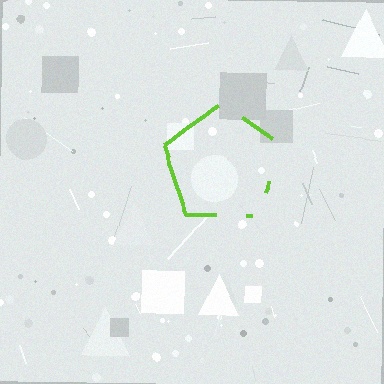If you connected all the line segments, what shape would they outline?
They would outline a pentagon.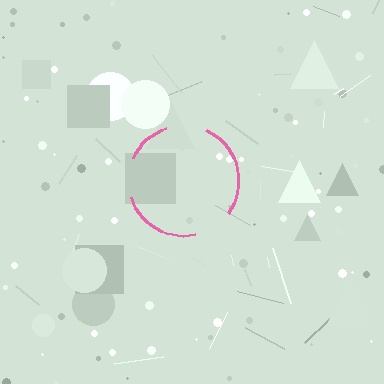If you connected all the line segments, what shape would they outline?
They would outline a circle.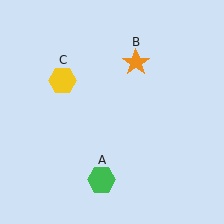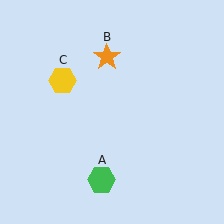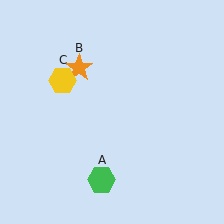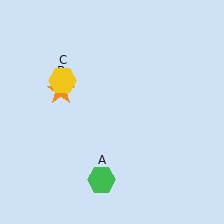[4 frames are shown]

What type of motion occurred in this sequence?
The orange star (object B) rotated counterclockwise around the center of the scene.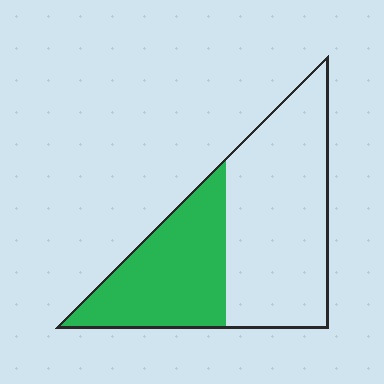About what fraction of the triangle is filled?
About two fifths (2/5).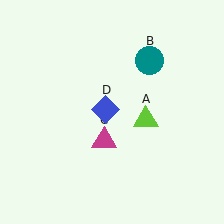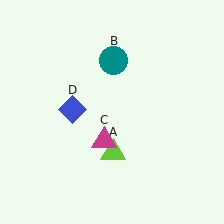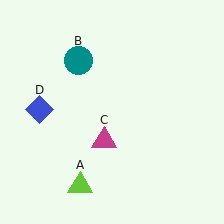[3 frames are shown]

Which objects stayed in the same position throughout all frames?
Magenta triangle (object C) remained stationary.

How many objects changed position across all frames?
3 objects changed position: lime triangle (object A), teal circle (object B), blue diamond (object D).